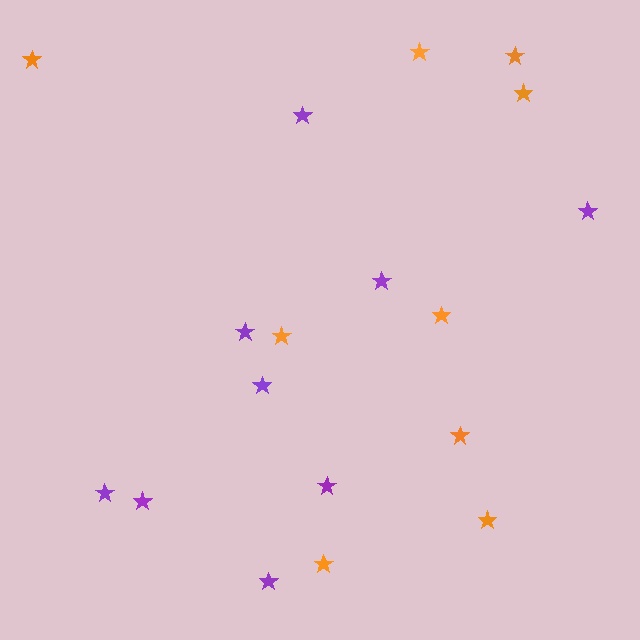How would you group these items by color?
There are 2 groups: one group of orange stars (9) and one group of purple stars (9).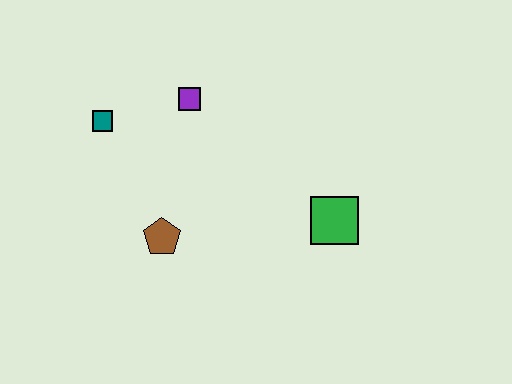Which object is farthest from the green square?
The teal square is farthest from the green square.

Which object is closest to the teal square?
The purple square is closest to the teal square.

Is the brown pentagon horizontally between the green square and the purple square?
No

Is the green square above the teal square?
No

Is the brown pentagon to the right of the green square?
No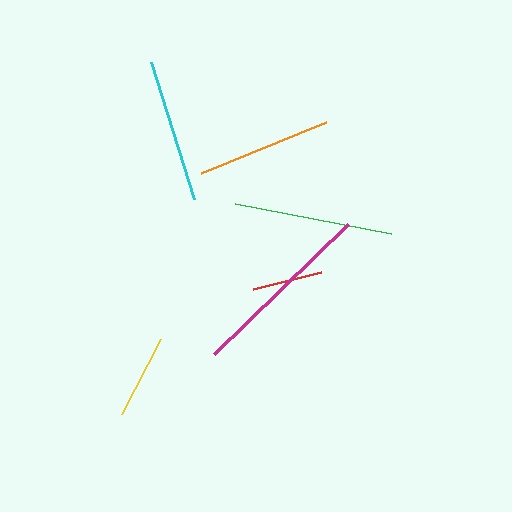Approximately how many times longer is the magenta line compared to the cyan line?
The magenta line is approximately 1.3 times the length of the cyan line.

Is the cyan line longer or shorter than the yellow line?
The cyan line is longer than the yellow line.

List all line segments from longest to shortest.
From longest to shortest: magenta, green, cyan, orange, yellow, red.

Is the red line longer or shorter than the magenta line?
The magenta line is longer than the red line.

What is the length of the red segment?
The red segment is approximately 70 pixels long.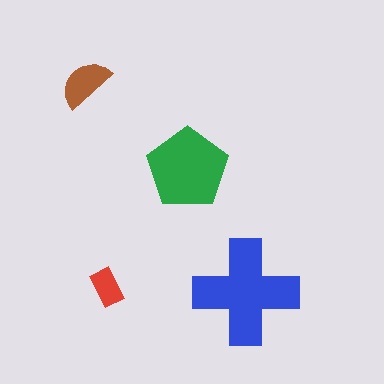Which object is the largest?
The blue cross.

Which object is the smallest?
The red rectangle.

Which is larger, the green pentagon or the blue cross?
The blue cross.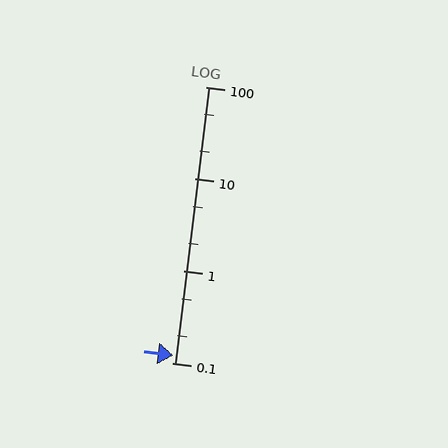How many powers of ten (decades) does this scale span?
The scale spans 3 decades, from 0.1 to 100.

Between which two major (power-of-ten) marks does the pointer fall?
The pointer is between 0.1 and 1.